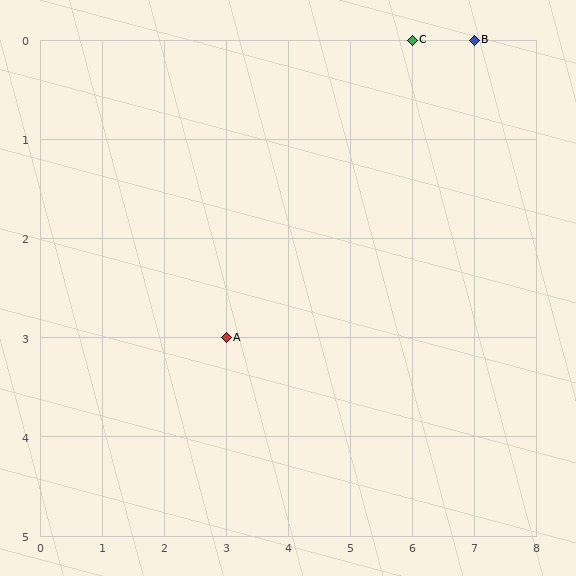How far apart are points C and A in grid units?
Points C and A are 3 columns and 3 rows apart (about 4.2 grid units diagonally).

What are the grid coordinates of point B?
Point B is at grid coordinates (7, 0).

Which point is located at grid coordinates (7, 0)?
Point B is at (7, 0).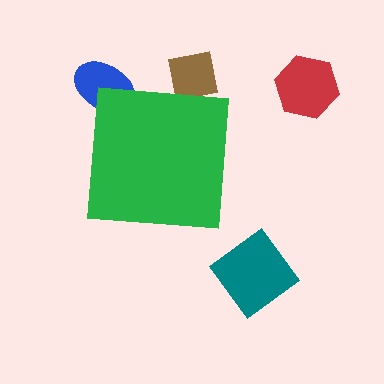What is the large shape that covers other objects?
A green square.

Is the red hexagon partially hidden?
No, the red hexagon is fully visible.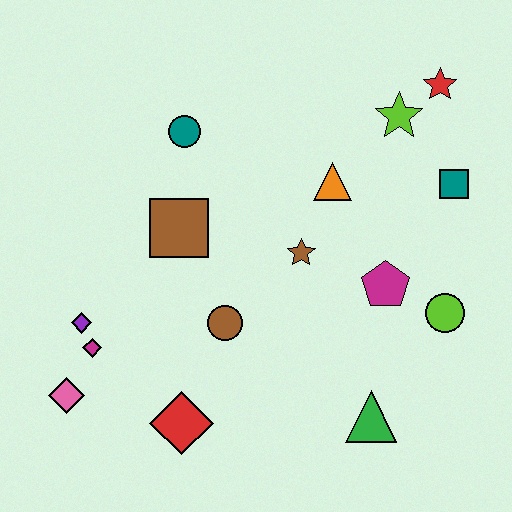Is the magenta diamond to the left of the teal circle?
Yes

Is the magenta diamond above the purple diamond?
No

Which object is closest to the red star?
The lime star is closest to the red star.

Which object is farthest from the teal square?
The pink diamond is farthest from the teal square.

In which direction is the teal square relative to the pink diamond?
The teal square is to the right of the pink diamond.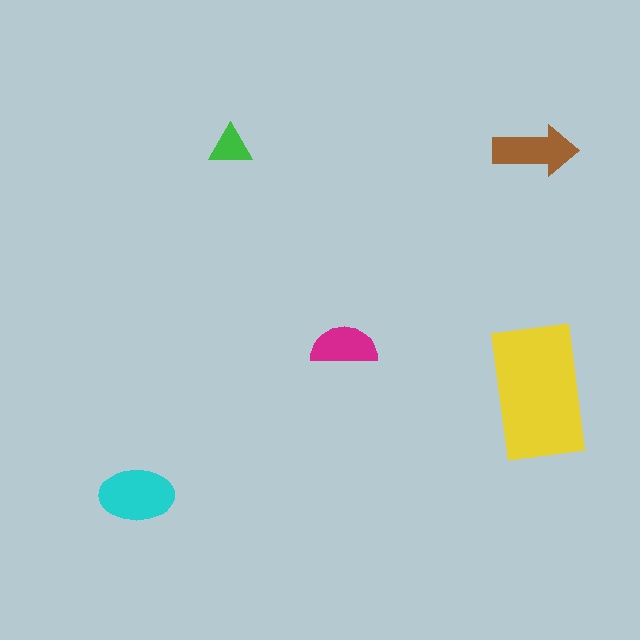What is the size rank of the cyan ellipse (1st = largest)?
2nd.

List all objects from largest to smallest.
The yellow rectangle, the cyan ellipse, the brown arrow, the magenta semicircle, the green triangle.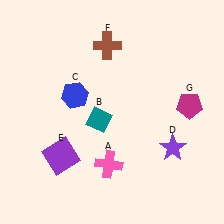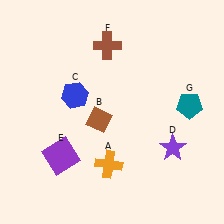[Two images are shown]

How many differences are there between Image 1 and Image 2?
There are 3 differences between the two images.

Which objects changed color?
A changed from pink to orange. B changed from teal to brown. G changed from magenta to teal.